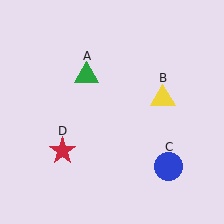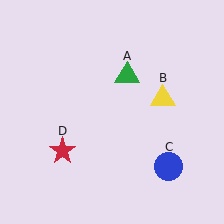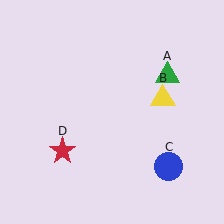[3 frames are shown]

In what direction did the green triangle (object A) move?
The green triangle (object A) moved right.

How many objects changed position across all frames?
1 object changed position: green triangle (object A).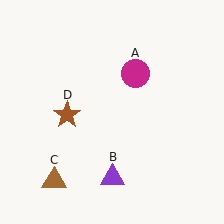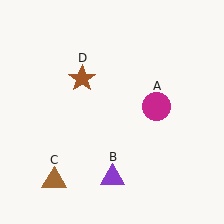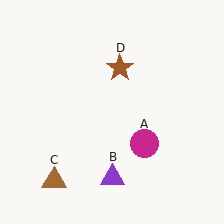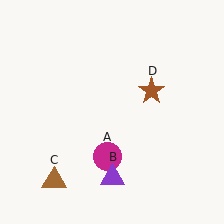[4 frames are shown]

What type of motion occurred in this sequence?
The magenta circle (object A), brown star (object D) rotated clockwise around the center of the scene.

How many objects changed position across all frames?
2 objects changed position: magenta circle (object A), brown star (object D).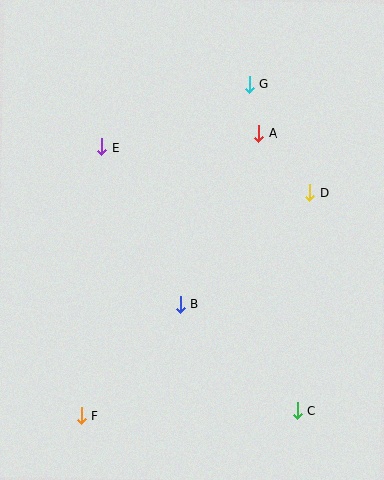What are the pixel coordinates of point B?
Point B is at (180, 304).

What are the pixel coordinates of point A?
Point A is at (258, 133).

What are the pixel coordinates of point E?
Point E is at (101, 147).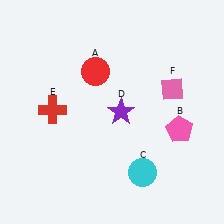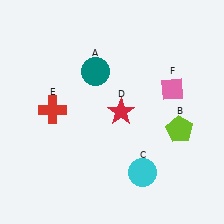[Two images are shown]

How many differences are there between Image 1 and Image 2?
There are 3 differences between the two images.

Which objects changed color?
A changed from red to teal. B changed from pink to lime. D changed from purple to red.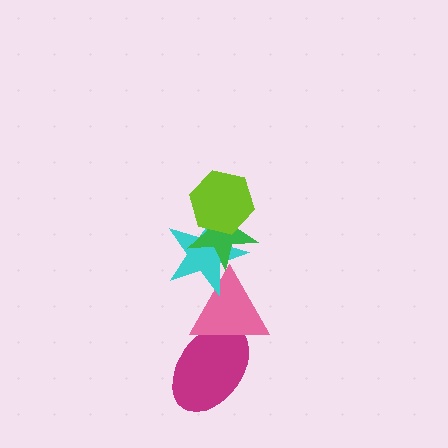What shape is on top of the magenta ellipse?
The pink triangle is on top of the magenta ellipse.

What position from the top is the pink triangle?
The pink triangle is 4th from the top.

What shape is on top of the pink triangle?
The cyan star is on top of the pink triangle.